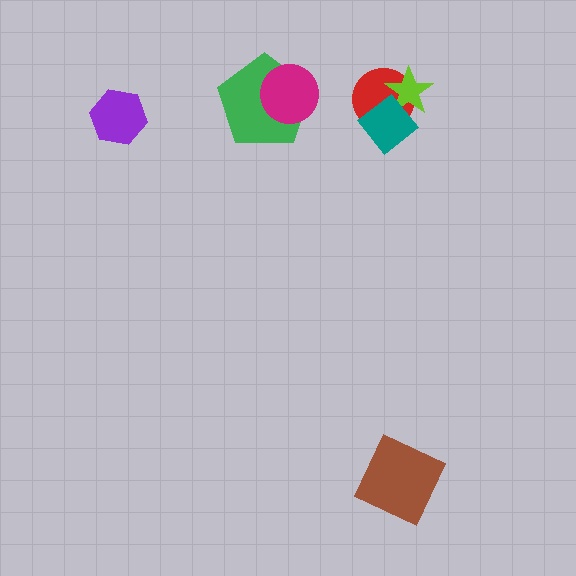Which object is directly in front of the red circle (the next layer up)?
The lime star is directly in front of the red circle.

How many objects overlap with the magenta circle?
1 object overlaps with the magenta circle.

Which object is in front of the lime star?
The teal diamond is in front of the lime star.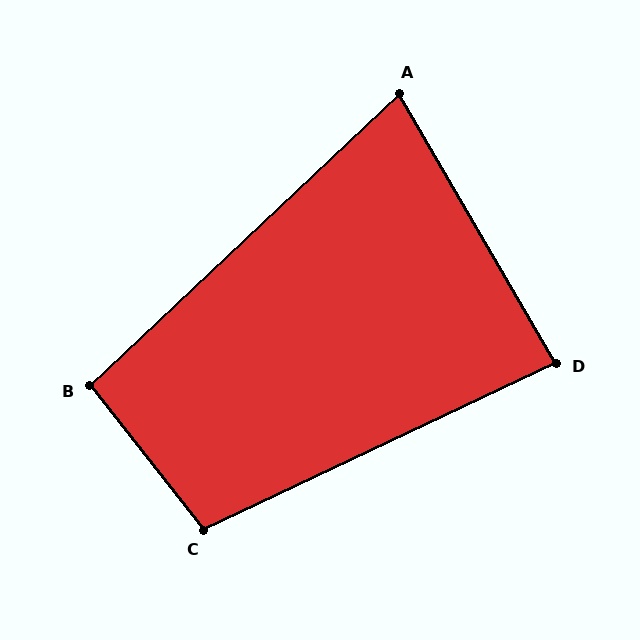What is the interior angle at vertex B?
Approximately 95 degrees (approximately right).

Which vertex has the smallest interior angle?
A, at approximately 77 degrees.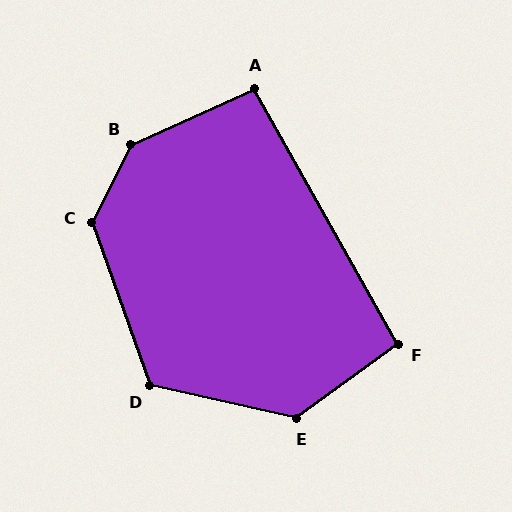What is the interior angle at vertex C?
Approximately 134 degrees (obtuse).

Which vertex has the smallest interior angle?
A, at approximately 95 degrees.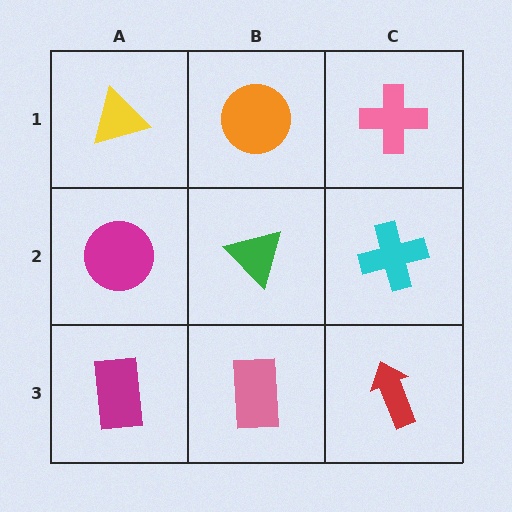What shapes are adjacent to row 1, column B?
A green triangle (row 2, column B), a yellow triangle (row 1, column A), a pink cross (row 1, column C).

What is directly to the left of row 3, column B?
A magenta rectangle.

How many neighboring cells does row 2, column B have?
4.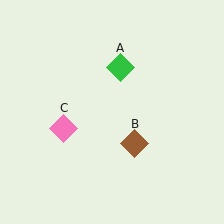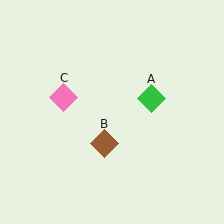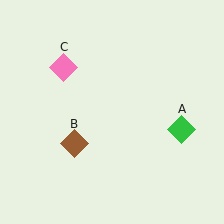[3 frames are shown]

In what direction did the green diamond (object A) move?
The green diamond (object A) moved down and to the right.